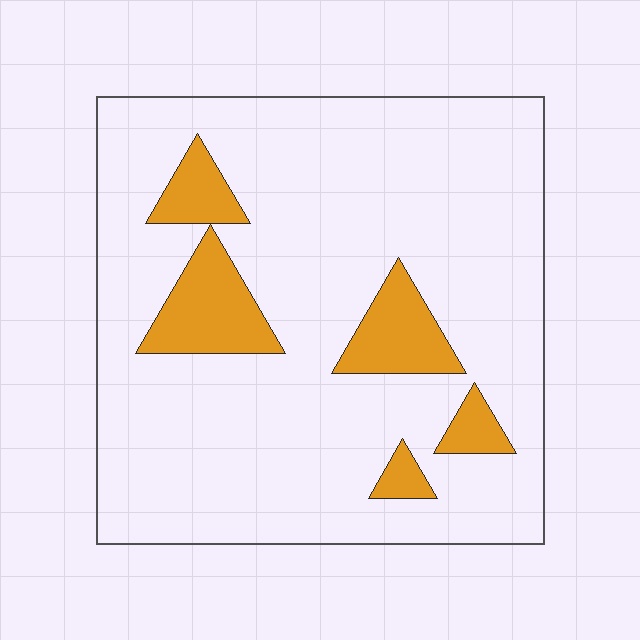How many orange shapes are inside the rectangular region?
5.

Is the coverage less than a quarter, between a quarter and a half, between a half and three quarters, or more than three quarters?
Less than a quarter.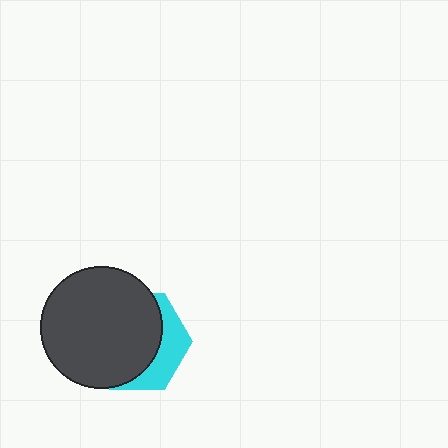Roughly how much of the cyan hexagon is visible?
A small part of it is visible (roughly 31%).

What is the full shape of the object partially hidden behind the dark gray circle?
The partially hidden object is a cyan hexagon.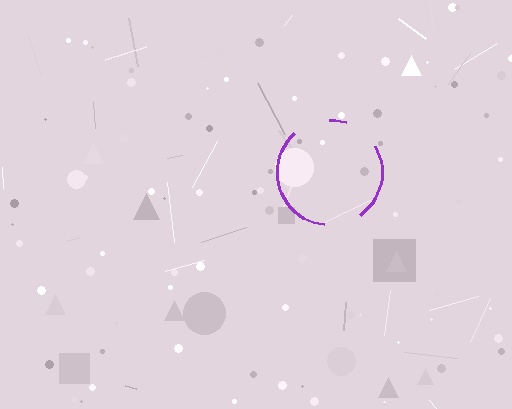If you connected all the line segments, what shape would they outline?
They would outline a circle.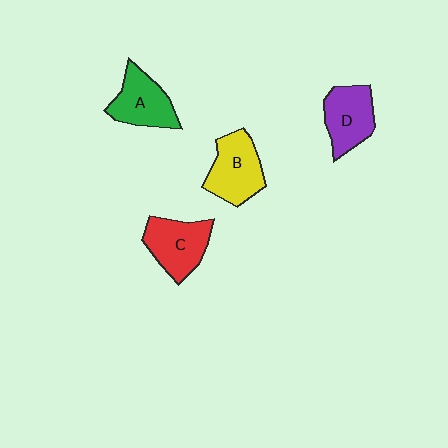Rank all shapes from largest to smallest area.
From largest to smallest: B (yellow), C (red), A (green), D (purple).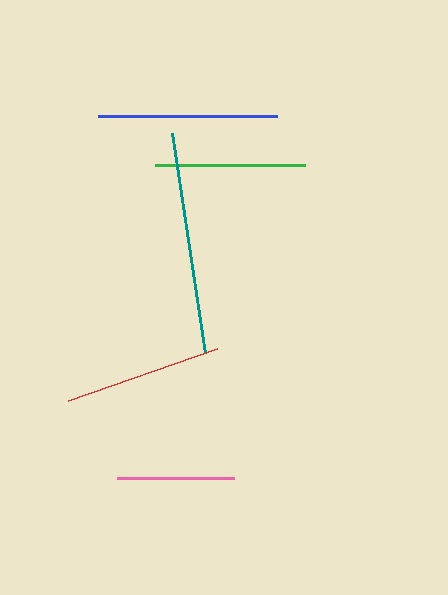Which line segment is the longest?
The teal line is the longest at approximately 222 pixels.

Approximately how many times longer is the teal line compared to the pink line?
The teal line is approximately 1.9 times the length of the pink line.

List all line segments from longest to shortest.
From longest to shortest: teal, blue, red, green, pink.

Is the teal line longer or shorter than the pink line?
The teal line is longer than the pink line.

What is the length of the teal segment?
The teal segment is approximately 222 pixels long.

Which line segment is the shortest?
The pink line is the shortest at approximately 117 pixels.